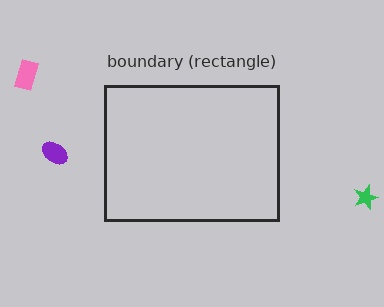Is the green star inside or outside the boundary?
Outside.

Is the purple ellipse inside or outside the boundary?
Outside.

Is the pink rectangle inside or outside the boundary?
Outside.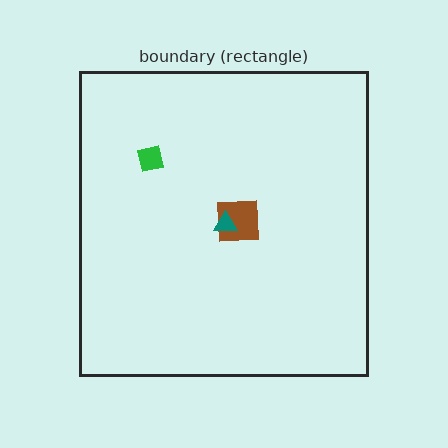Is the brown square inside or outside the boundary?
Inside.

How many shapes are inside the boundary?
3 inside, 0 outside.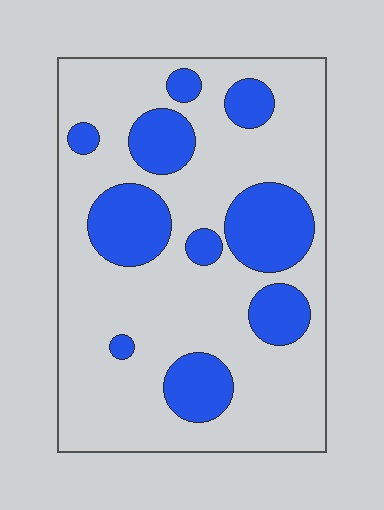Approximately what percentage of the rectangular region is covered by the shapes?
Approximately 25%.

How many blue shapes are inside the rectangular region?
10.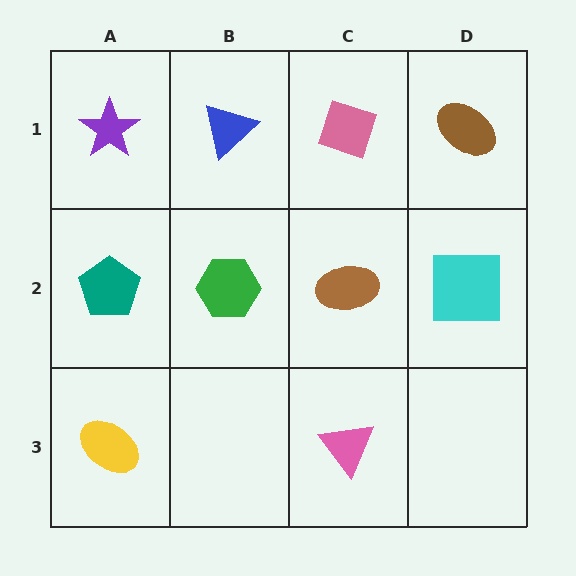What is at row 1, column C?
A pink diamond.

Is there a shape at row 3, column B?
No, that cell is empty.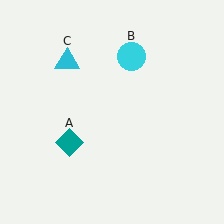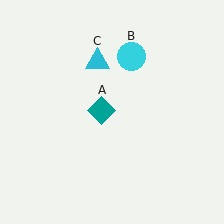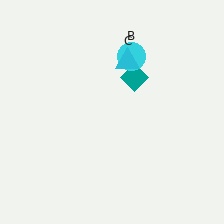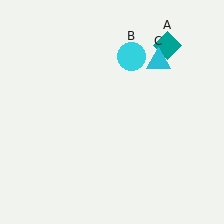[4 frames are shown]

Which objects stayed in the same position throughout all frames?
Cyan circle (object B) remained stationary.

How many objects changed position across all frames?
2 objects changed position: teal diamond (object A), cyan triangle (object C).